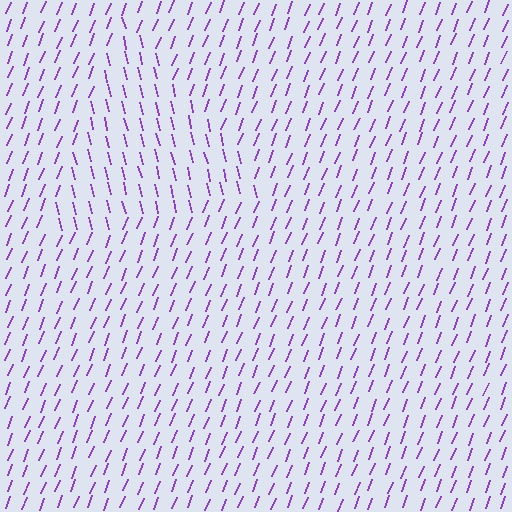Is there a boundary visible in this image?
Yes, there is a texture boundary formed by a change in line orientation.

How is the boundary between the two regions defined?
The boundary is defined purely by a change in line orientation (approximately 35 degrees difference). All lines are the same color and thickness.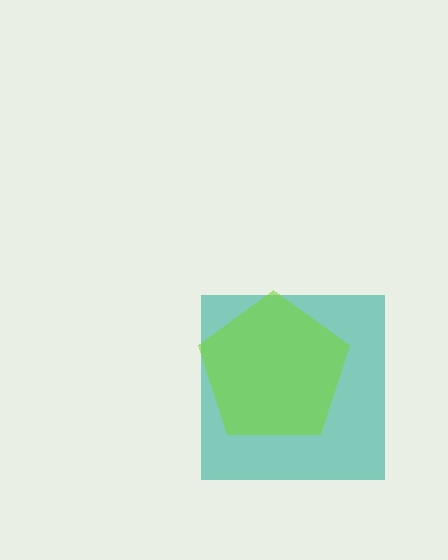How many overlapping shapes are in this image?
There are 2 overlapping shapes in the image.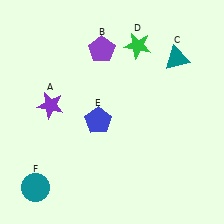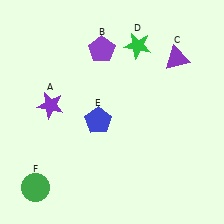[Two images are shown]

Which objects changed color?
C changed from teal to purple. F changed from teal to green.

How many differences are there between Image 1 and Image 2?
There are 2 differences between the two images.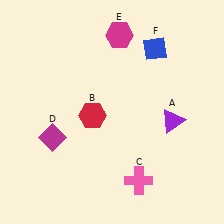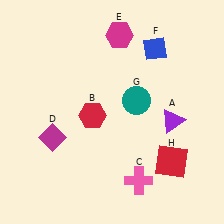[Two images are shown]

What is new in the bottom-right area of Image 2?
A red square (H) was added in the bottom-right area of Image 2.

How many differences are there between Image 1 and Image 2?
There are 2 differences between the two images.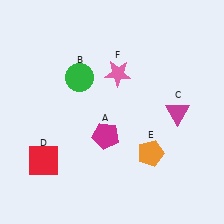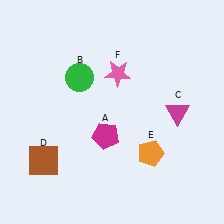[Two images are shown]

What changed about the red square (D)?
In Image 1, D is red. In Image 2, it changed to brown.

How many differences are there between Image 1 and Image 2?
There is 1 difference between the two images.